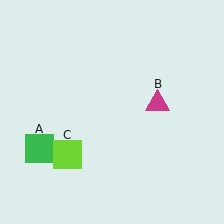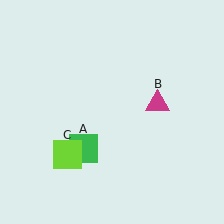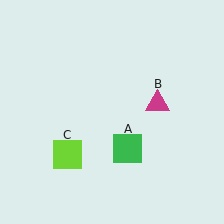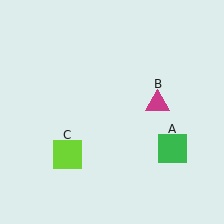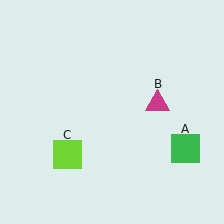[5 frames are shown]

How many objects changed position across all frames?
1 object changed position: green square (object A).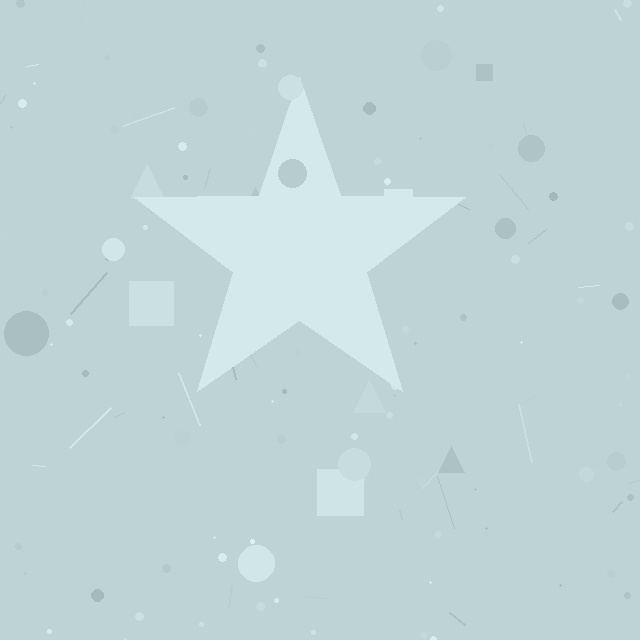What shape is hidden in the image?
A star is hidden in the image.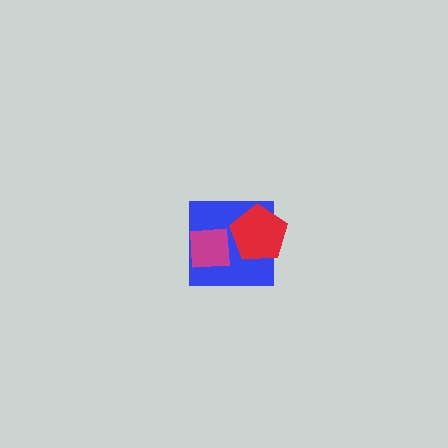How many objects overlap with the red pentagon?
1 object overlaps with the red pentagon.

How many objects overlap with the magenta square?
1 object overlaps with the magenta square.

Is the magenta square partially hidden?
No, no other shape covers it.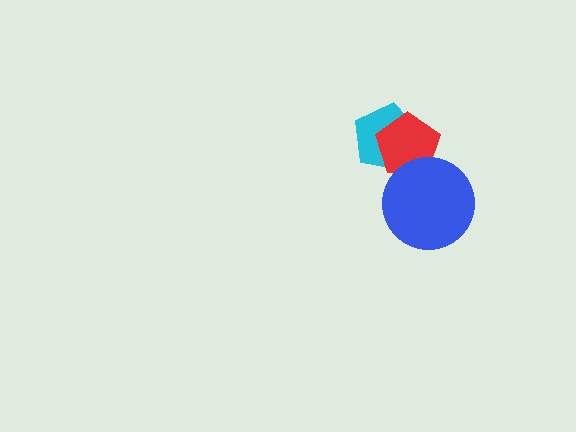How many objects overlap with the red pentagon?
2 objects overlap with the red pentagon.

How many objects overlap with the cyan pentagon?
1 object overlaps with the cyan pentagon.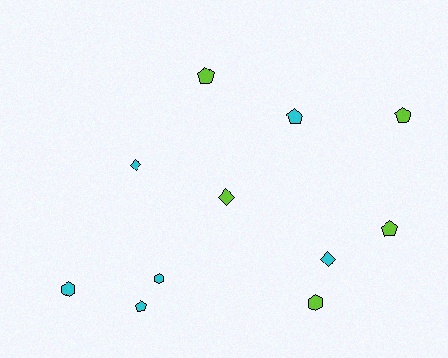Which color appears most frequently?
Cyan, with 6 objects.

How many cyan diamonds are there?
There are 2 cyan diamonds.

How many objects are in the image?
There are 11 objects.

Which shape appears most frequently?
Pentagon, with 5 objects.